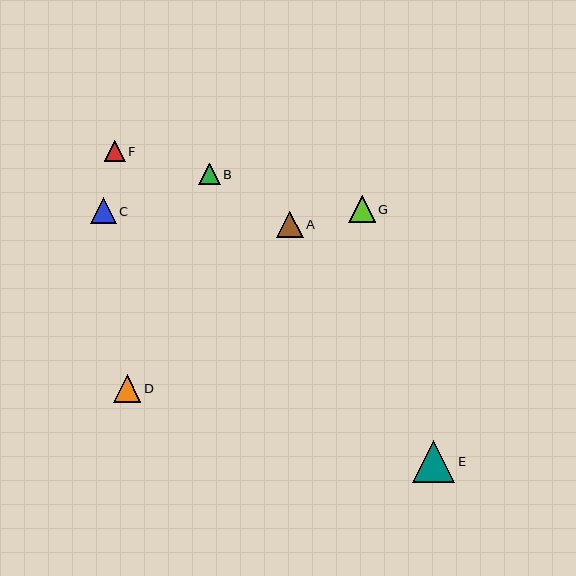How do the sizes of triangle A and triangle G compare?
Triangle A and triangle G are approximately the same size.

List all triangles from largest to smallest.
From largest to smallest: E, D, A, G, C, B, F.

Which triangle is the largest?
Triangle E is the largest with a size of approximately 42 pixels.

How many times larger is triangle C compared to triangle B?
Triangle C is approximately 1.2 times the size of triangle B.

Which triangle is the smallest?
Triangle F is the smallest with a size of approximately 21 pixels.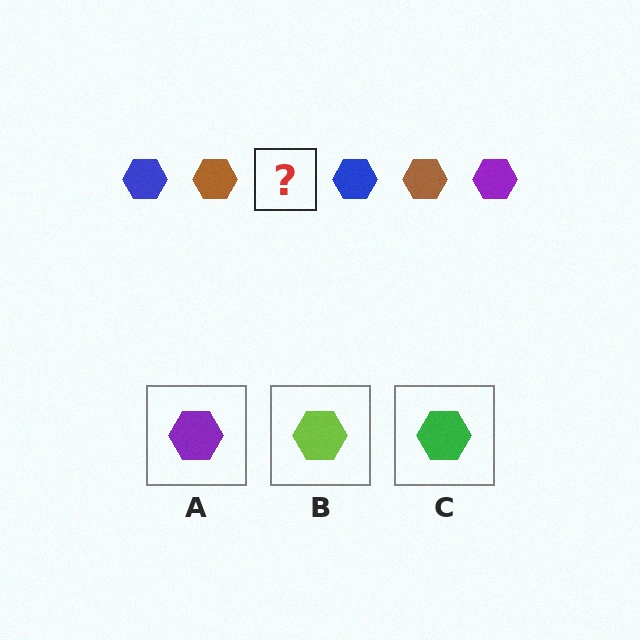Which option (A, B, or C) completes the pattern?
A.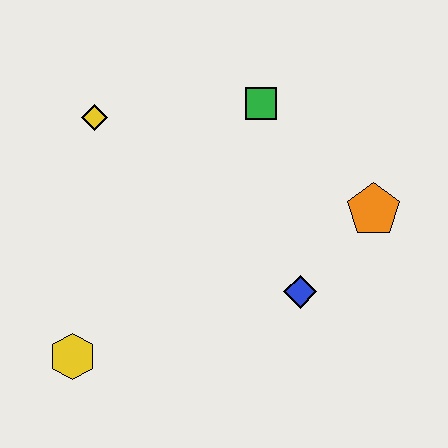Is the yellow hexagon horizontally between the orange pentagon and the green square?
No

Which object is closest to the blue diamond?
The orange pentagon is closest to the blue diamond.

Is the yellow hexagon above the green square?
No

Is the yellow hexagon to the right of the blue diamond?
No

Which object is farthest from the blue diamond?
The yellow diamond is farthest from the blue diamond.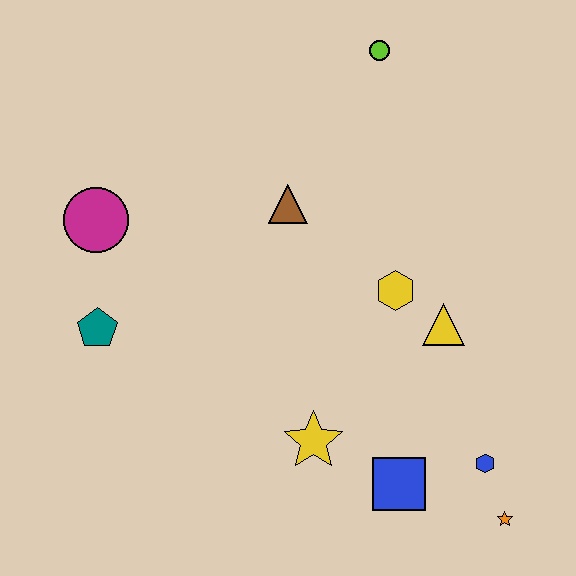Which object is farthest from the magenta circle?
The orange star is farthest from the magenta circle.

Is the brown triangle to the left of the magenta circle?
No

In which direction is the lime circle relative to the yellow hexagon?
The lime circle is above the yellow hexagon.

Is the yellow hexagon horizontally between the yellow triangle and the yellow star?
Yes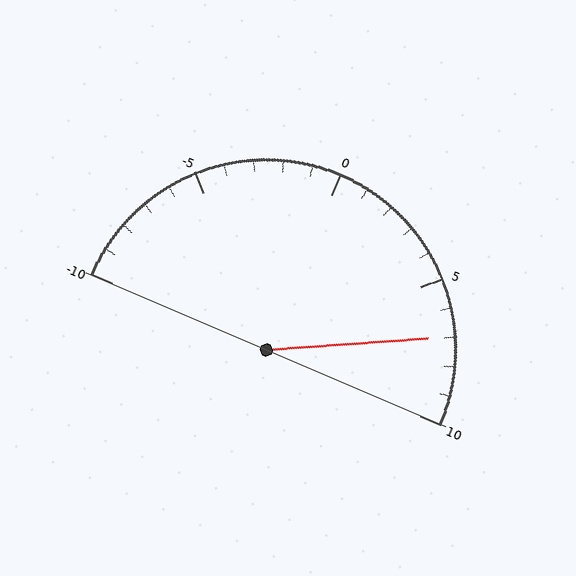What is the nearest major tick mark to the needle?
The nearest major tick mark is 5.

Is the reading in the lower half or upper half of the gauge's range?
The reading is in the upper half of the range (-10 to 10).